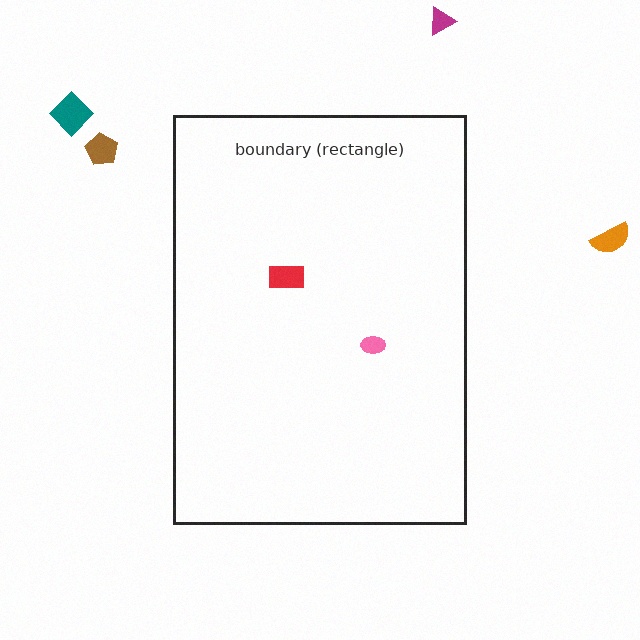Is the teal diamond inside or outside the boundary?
Outside.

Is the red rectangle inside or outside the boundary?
Inside.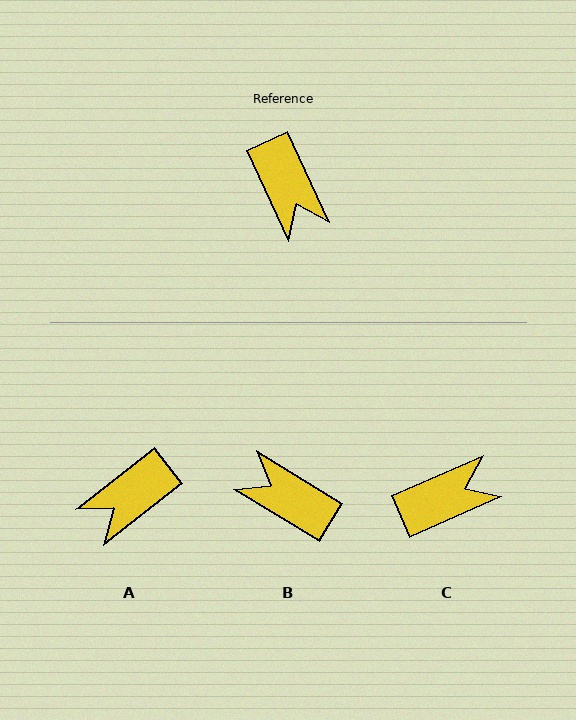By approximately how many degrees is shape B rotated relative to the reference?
Approximately 146 degrees clockwise.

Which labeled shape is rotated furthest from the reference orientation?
B, about 146 degrees away.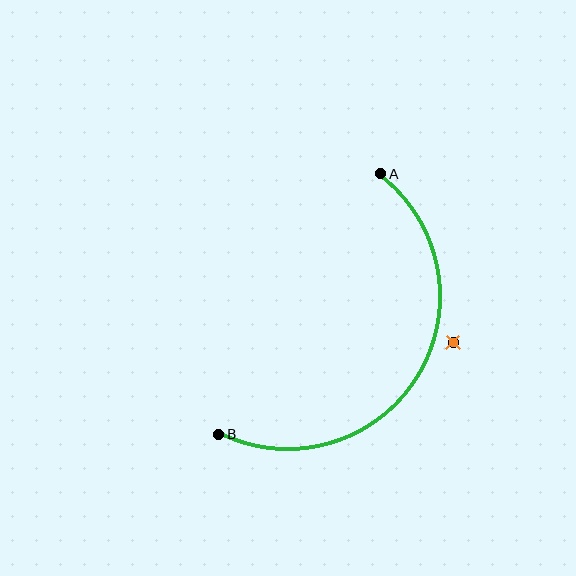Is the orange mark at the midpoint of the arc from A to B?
No — the orange mark does not lie on the arc at all. It sits slightly outside the curve.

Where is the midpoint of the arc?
The arc midpoint is the point on the curve farthest from the straight line joining A and B. It sits to the right of that line.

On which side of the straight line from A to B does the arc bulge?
The arc bulges to the right of the straight line connecting A and B.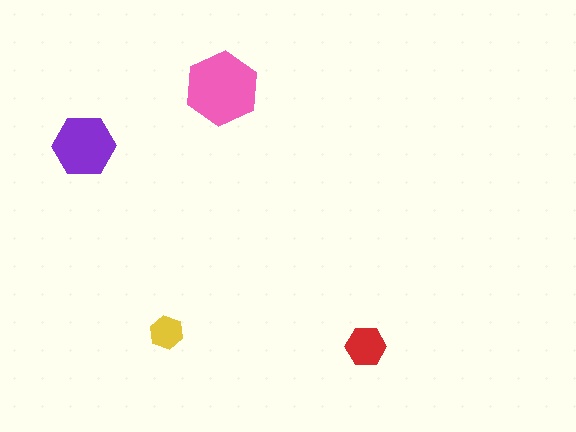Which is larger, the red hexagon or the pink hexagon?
The pink one.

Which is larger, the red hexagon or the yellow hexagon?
The red one.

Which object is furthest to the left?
The purple hexagon is leftmost.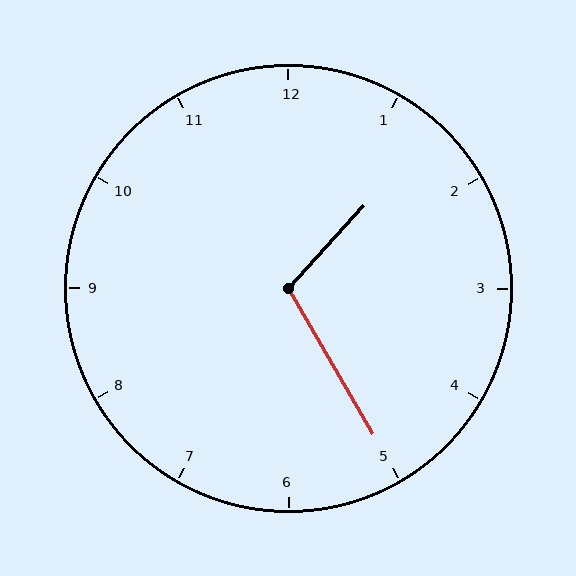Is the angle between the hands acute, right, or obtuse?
It is obtuse.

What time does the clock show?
1:25.